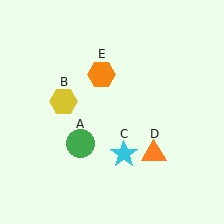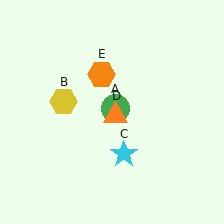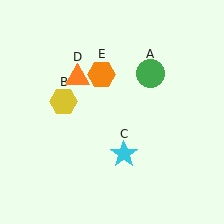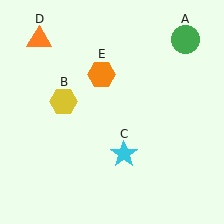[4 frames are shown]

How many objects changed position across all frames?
2 objects changed position: green circle (object A), orange triangle (object D).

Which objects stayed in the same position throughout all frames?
Yellow hexagon (object B) and cyan star (object C) and orange hexagon (object E) remained stationary.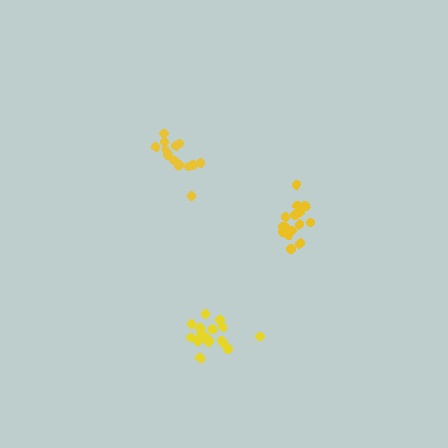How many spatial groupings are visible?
There are 3 spatial groupings.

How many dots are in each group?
Group 1: 16 dots, Group 2: 16 dots, Group 3: 13 dots (45 total).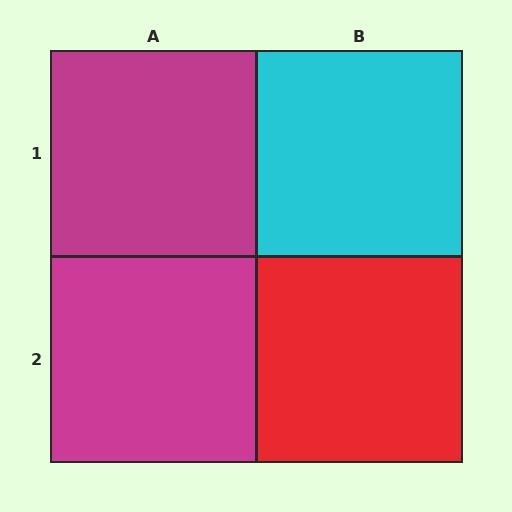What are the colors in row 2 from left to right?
Magenta, red.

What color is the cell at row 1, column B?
Cyan.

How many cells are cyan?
1 cell is cyan.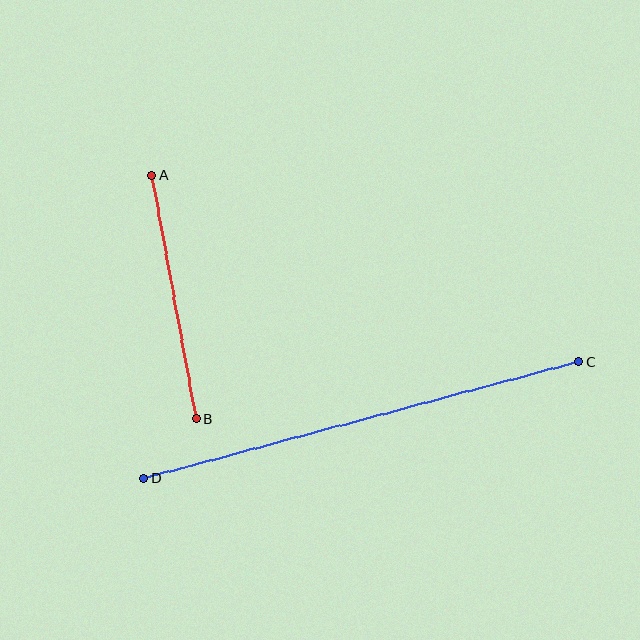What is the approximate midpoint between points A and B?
The midpoint is at approximately (174, 297) pixels.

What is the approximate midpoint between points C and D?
The midpoint is at approximately (361, 420) pixels.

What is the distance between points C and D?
The distance is approximately 451 pixels.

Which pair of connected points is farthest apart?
Points C and D are farthest apart.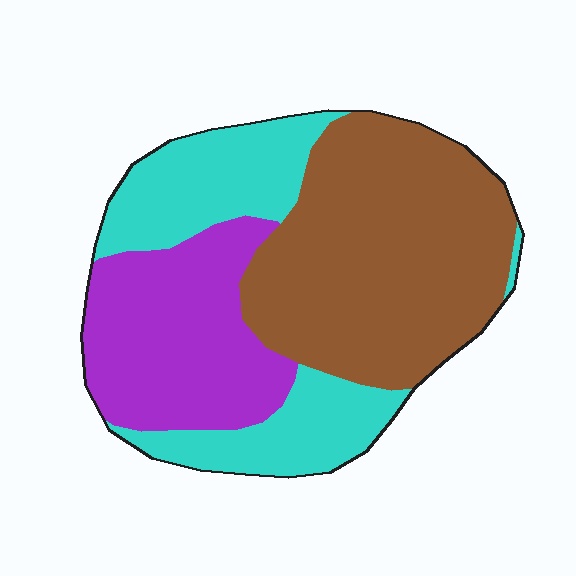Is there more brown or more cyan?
Brown.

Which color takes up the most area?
Brown, at roughly 45%.